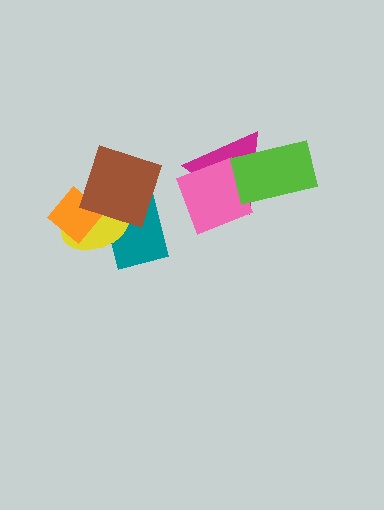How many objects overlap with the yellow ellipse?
3 objects overlap with the yellow ellipse.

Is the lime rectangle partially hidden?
No, no other shape covers it.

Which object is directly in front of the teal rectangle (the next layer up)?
The yellow ellipse is directly in front of the teal rectangle.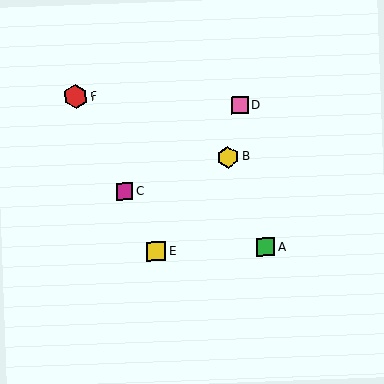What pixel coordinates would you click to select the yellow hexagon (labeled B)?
Click at (228, 157) to select the yellow hexagon B.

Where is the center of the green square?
The center of the green square is at (266, 247).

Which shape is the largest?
The red hexagon (labeled F) is the largest.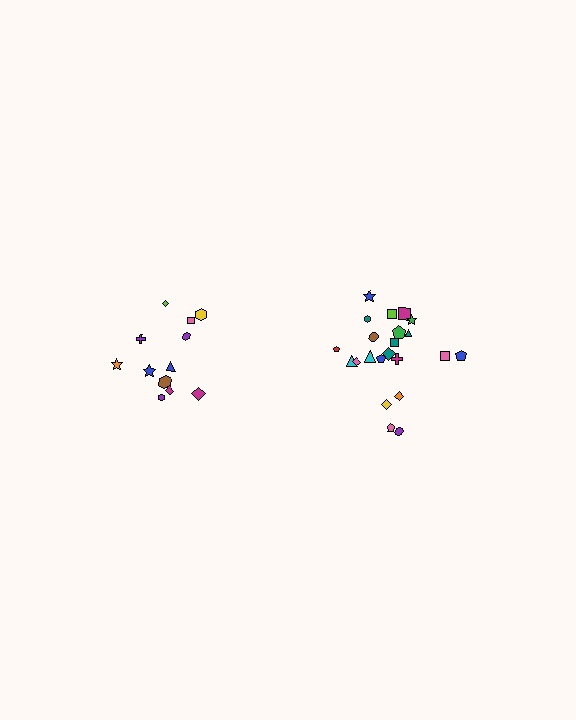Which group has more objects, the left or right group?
The right group.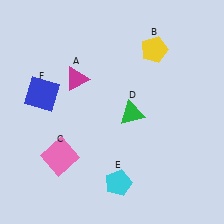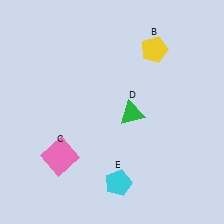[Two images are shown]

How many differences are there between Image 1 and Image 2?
There are 2 differences between the two images.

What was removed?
The magenta triangle (A), the blue square (F) were removed in Image 2.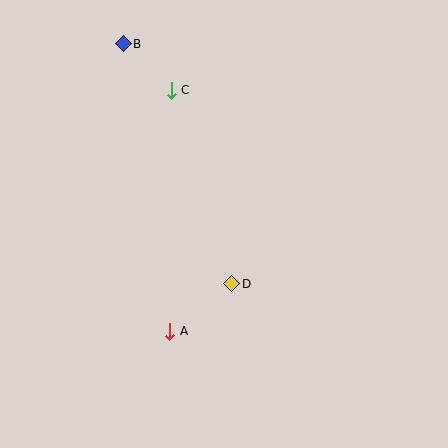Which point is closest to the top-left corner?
Point B is closest to the top-left corner.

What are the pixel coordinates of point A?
Point A is at (170, 331).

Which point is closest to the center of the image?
Point D at (232, 284) is closest to the center.